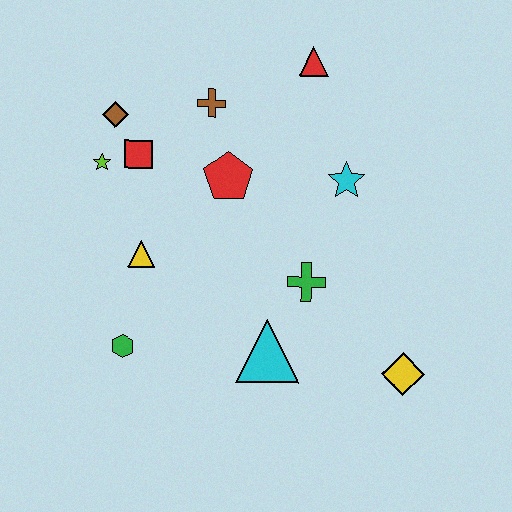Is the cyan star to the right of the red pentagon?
Yes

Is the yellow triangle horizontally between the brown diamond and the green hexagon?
No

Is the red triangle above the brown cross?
Yes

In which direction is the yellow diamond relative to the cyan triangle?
The yellow diamond is to the right of the cyan triangle.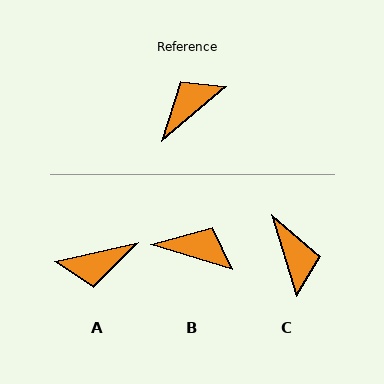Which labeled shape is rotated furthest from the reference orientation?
A, about 152 degrees away.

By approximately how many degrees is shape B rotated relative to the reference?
Approximately 57 degrees clockwise.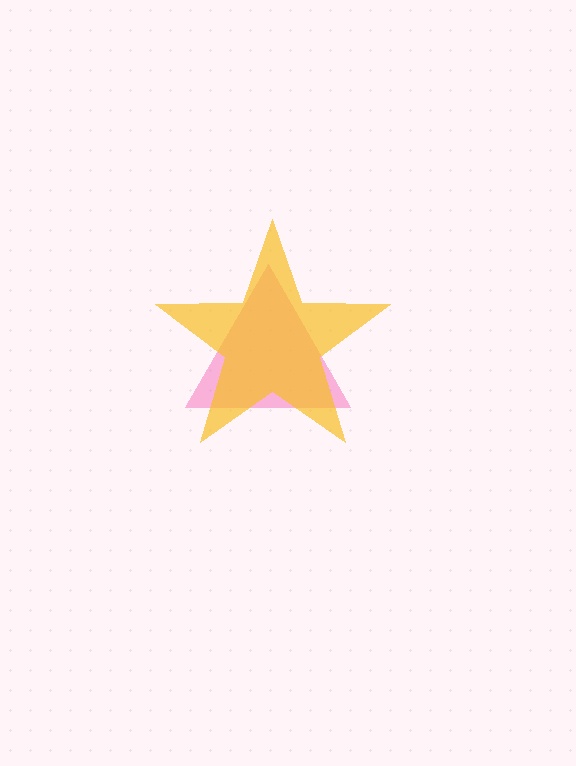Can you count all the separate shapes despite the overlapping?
Yes, there are 2 separate shapes.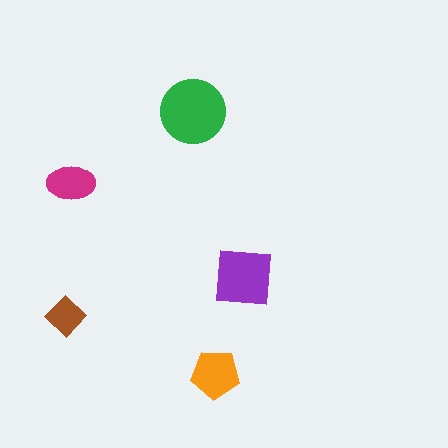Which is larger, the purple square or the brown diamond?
The purple square.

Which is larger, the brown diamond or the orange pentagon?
The orange pentagon.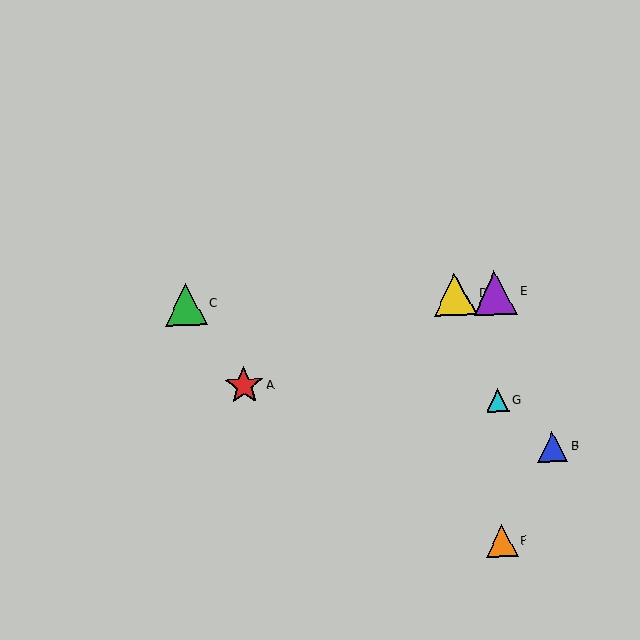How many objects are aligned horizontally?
3 objects (C, D, E) are aligned horizontally.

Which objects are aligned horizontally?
Objects C, D, E are aligned horizontally.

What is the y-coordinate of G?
Object G is at y≈401.